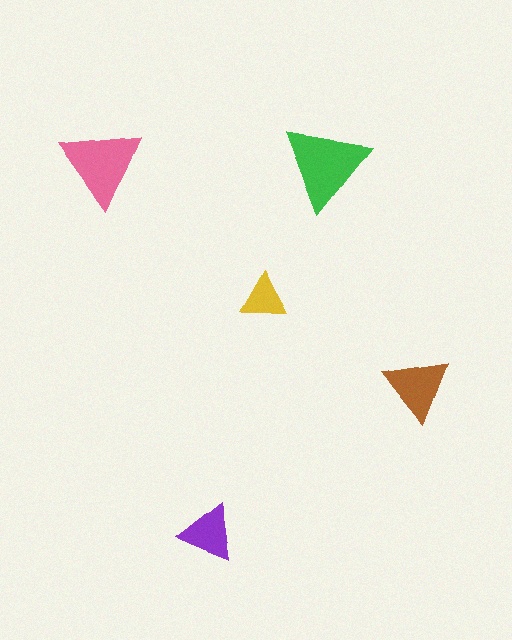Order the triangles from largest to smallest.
the green one, the pink one, the brown one, the purple one, the yellow one.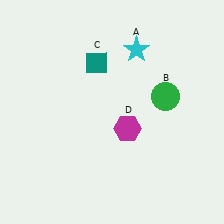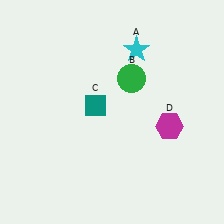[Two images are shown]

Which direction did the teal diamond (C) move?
The teal diamond (C) moved down.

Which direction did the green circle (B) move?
The green circle (B) moved left.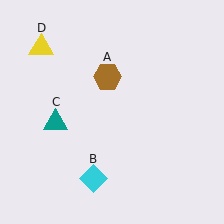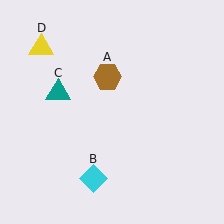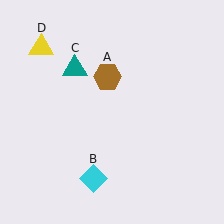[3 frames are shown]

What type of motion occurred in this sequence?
The teal triangle (object C) rotated clockwise around the center of the scene.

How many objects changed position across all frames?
1 object changed position: teal triangle (object C).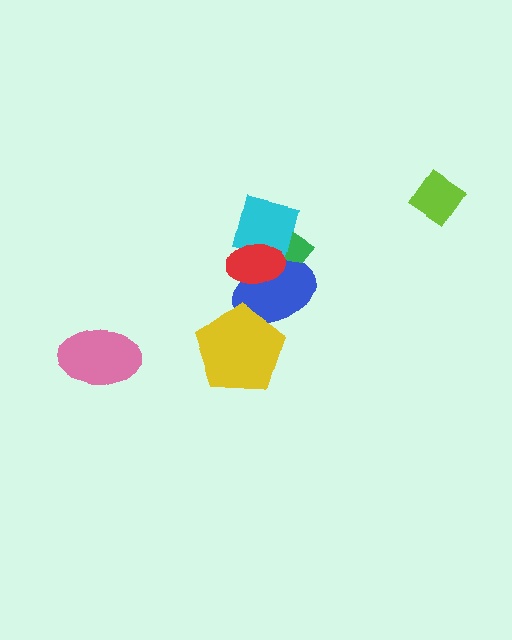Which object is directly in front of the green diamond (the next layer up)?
The blue ellipse is directly in front of the green diamond.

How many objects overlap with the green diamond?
3 objects overlap with the green diamond.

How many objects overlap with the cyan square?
3 objects overlap with the cyan square.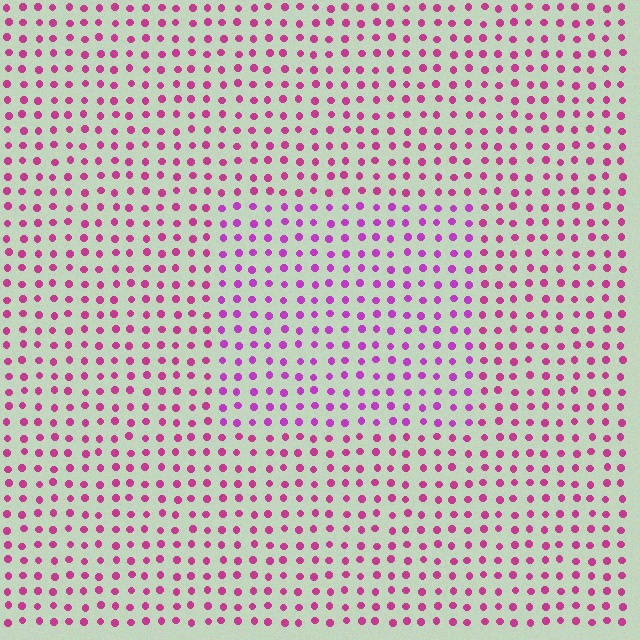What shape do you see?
I see a rectangle.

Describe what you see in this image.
The image is filled with small magenta elements in a uniform arrangement. A rectangle-shaped region is visible where the elements are tinted to a slightly different hue, forming a subtle color boundary.